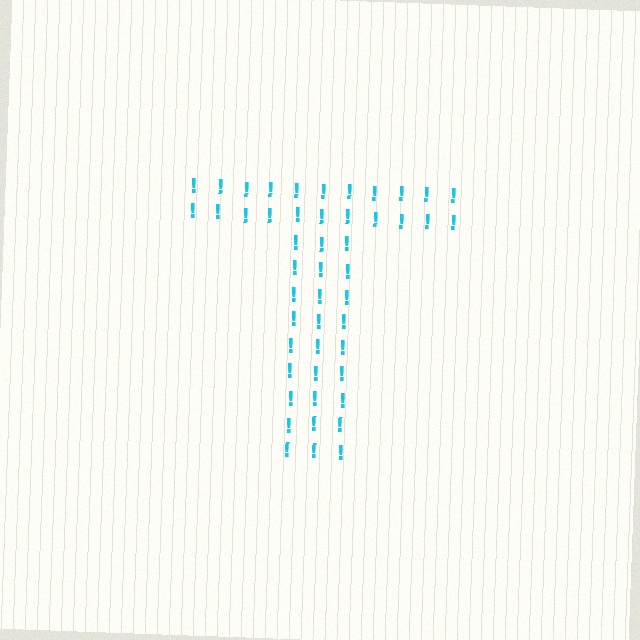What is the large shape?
The large shape is the letter T.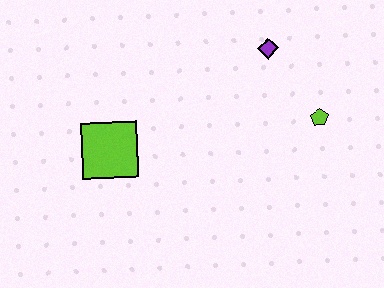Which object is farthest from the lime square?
The lime pentagon is farthest from the lime square.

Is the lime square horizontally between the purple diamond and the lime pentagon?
No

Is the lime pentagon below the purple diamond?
Yes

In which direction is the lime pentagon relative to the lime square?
The lime pentagon is to the right of the lime square.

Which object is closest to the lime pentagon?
The purple diamond is closest to the lime pentagon.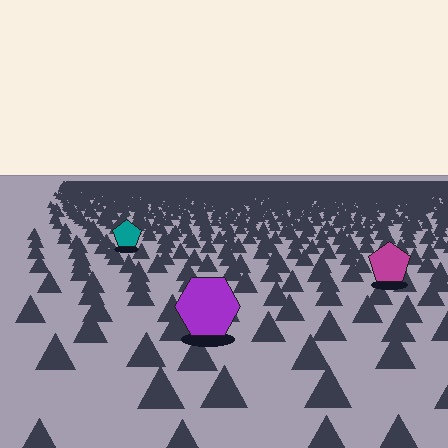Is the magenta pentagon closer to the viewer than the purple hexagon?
No. The purple hexagon is closer — you can tell from the texture gradient: the ground texture is coarser near it.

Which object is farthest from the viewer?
The teal pentagon is farthest from the viewer. It appears smaller and the ground texture around it is denser.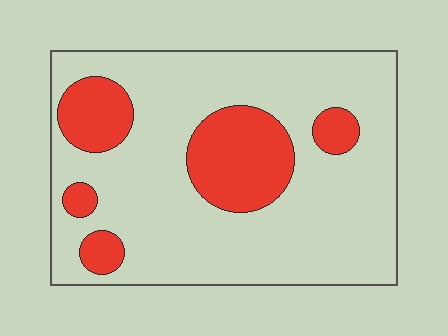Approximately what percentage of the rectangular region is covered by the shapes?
Approximately 20%.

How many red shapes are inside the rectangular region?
5.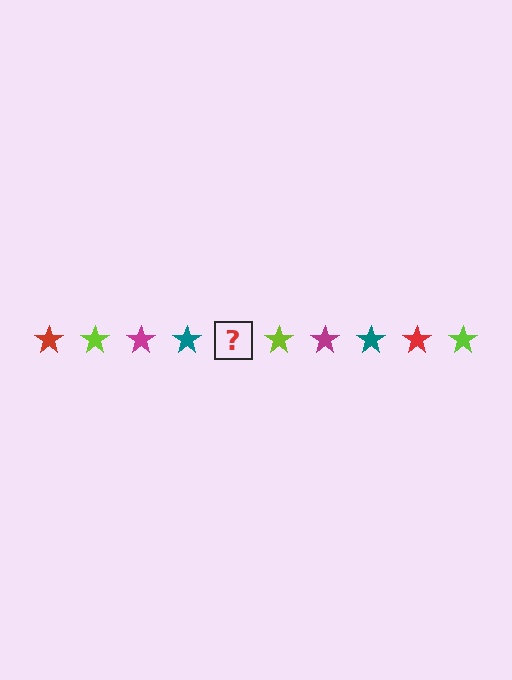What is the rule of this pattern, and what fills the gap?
The rule is that the pattern cycles through red, lime, magenta, teal stars. The gap should be filled with a red star.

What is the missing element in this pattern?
The missing element is a red star.